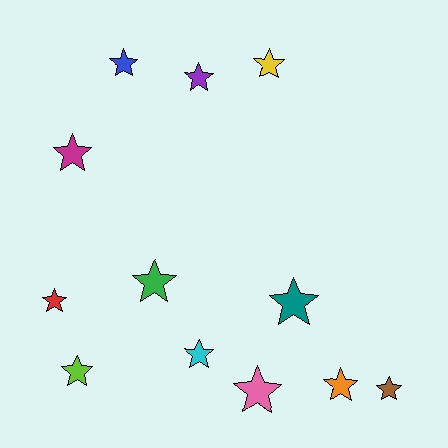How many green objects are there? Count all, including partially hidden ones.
There is 1 green object.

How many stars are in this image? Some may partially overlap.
There are 12 stars.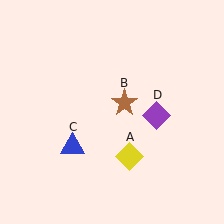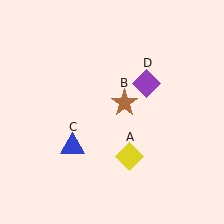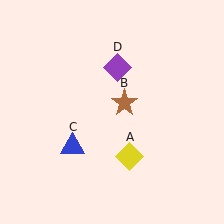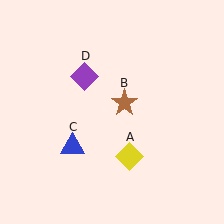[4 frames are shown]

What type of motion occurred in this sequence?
The purple diamond (object D) rotated counterclockwise around the center of the scene.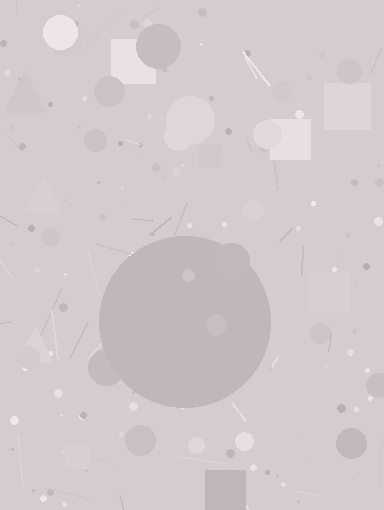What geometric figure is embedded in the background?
A circle is embedded in the background.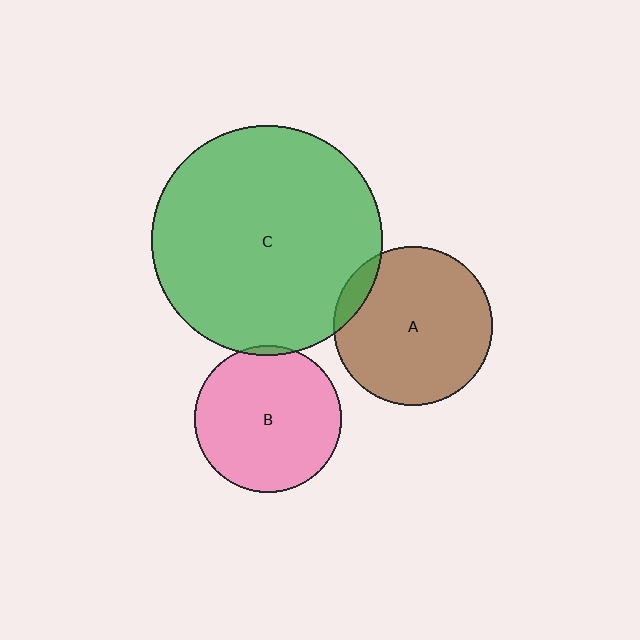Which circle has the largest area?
Circle C (green).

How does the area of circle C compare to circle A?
Approximately 2.1 times.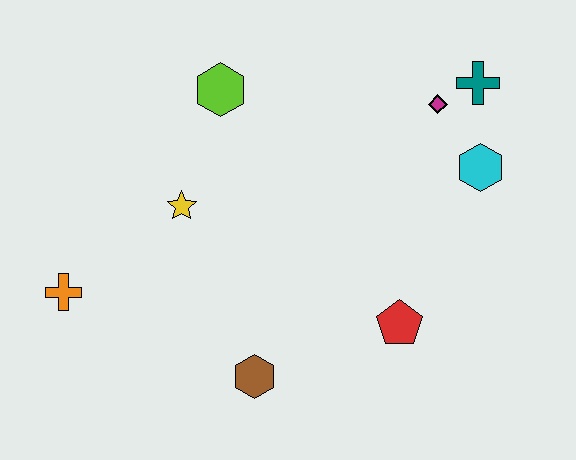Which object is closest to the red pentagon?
The brown hexagon is closest to the red pentagon.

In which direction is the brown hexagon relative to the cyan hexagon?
The brown hexagon is to the left of the cyan hexagon.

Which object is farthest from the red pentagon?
The orange cross is farthest from the red pentagon.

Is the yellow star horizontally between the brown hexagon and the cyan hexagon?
No